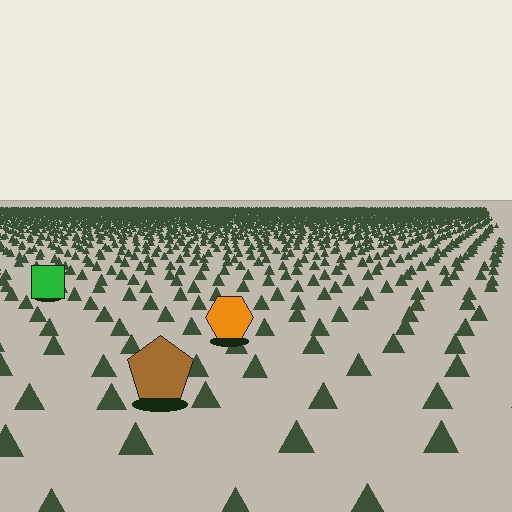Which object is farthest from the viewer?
The green square is farthest from the viewer. It appears smaller and the ground texture around it is denser.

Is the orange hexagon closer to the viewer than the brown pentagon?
No. The brown pentagon is closer — you can tell from the texture gradient: the ground texture is coarser near it.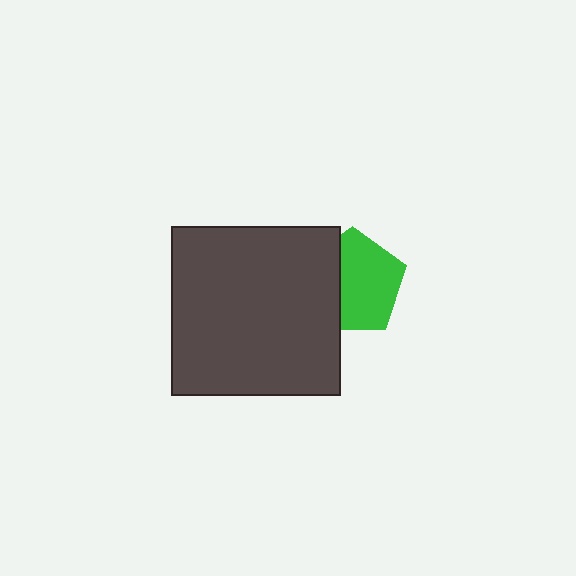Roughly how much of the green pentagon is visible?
About half of it is visible (roughly 64%).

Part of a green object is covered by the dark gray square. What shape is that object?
It is a pentagon.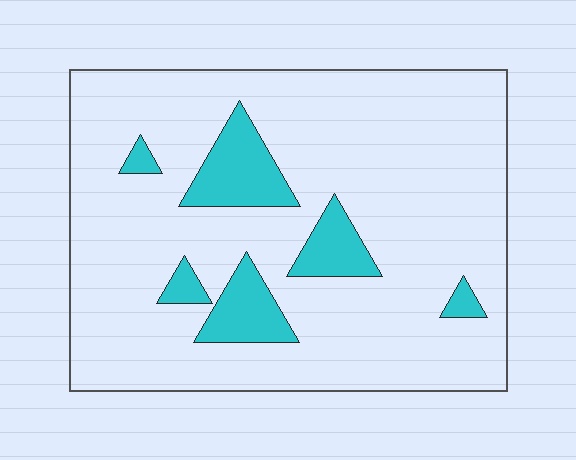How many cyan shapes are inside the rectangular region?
6.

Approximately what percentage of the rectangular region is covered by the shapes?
Approximately 15%.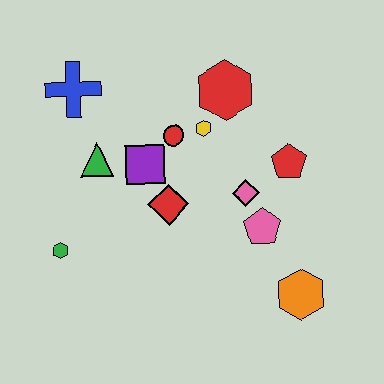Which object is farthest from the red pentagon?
The green hexagon is farthest from the red pentagon.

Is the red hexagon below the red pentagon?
No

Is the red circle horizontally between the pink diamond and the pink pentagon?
No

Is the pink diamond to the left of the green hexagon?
No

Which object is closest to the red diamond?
The purple square is closest to the red diamond.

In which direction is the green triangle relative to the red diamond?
The green triangle is to the left of the red diamond.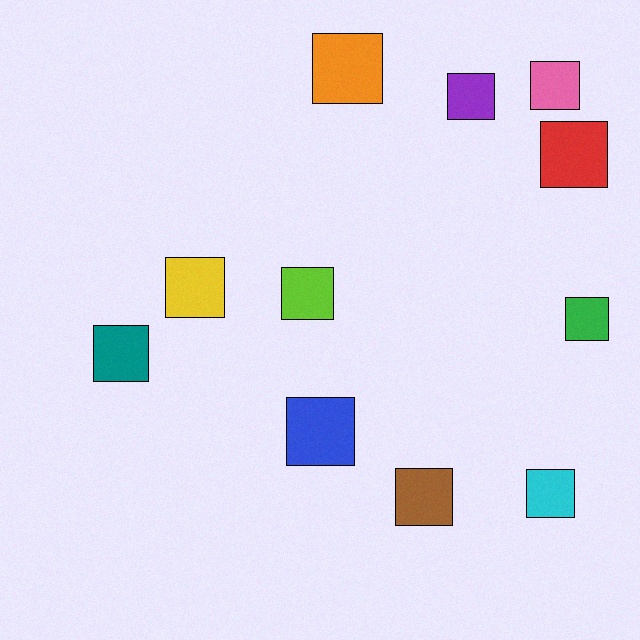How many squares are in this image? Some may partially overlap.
There are 11 squares.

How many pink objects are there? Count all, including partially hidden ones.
There is 1 pink object.